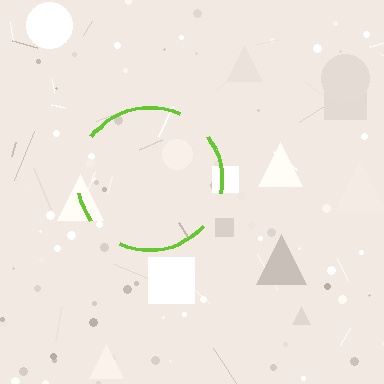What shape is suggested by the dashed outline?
The dashed outline suggests a circle.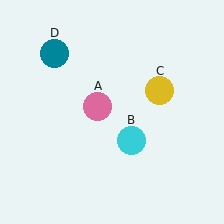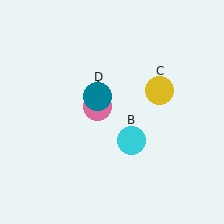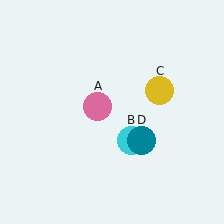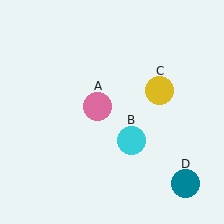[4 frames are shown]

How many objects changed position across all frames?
1 object changed position: teal circle (object D).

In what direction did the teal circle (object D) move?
The teal circle (object D) moved down and to the right.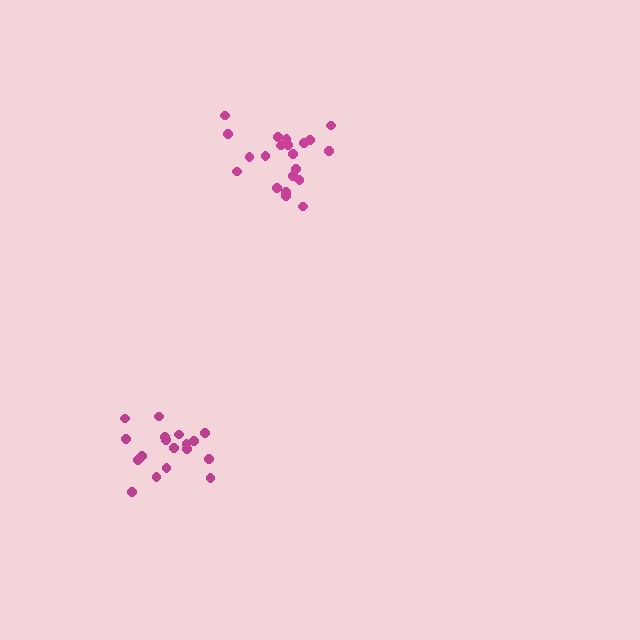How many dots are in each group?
Group 1: 18 dots, Group 2: 21 dots (39 total).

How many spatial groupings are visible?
There are 2 spatial groupings.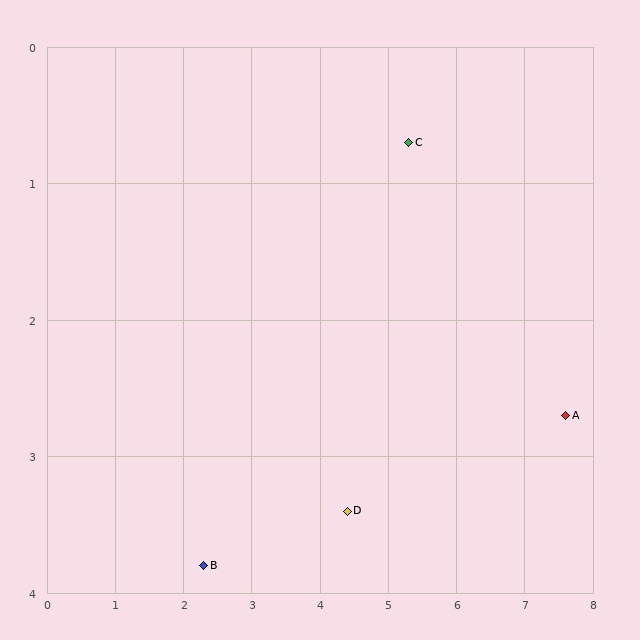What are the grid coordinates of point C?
Point C is at approximately (5.3, 0.7).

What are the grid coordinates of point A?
Point A is at approximately (7.6, 2.7).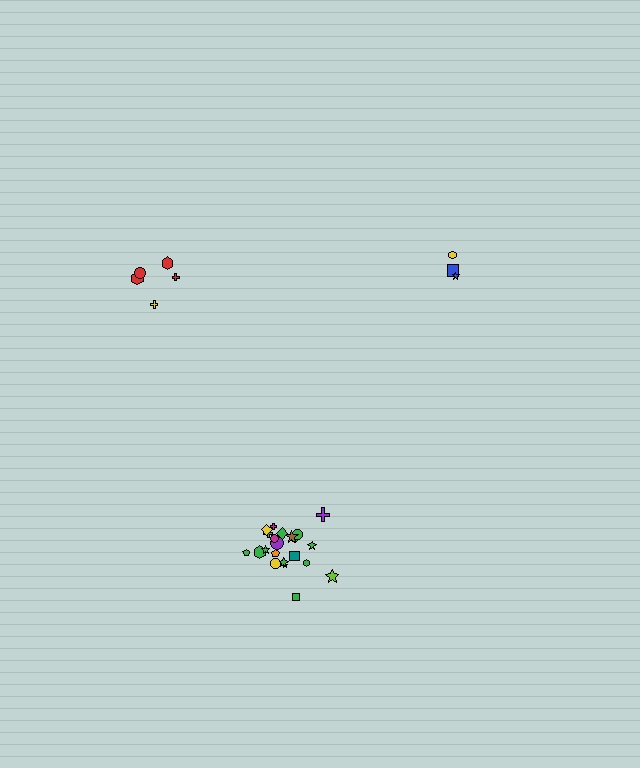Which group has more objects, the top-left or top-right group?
The top-left group.